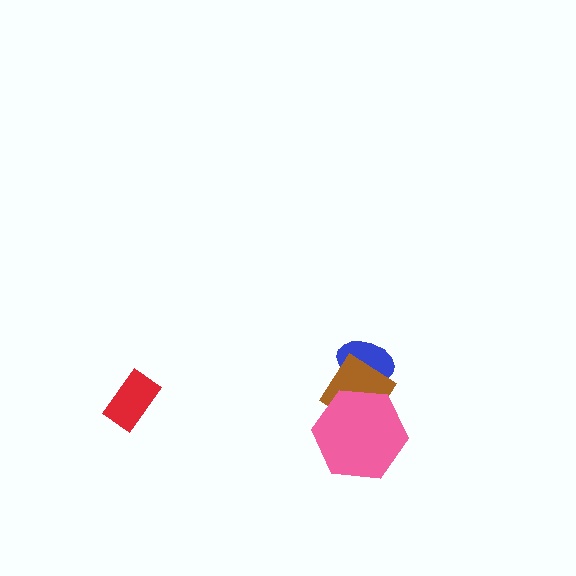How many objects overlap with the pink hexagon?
1 object overlaps with the pink hexagon.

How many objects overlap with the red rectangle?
0 objects overlap with the red rectangle.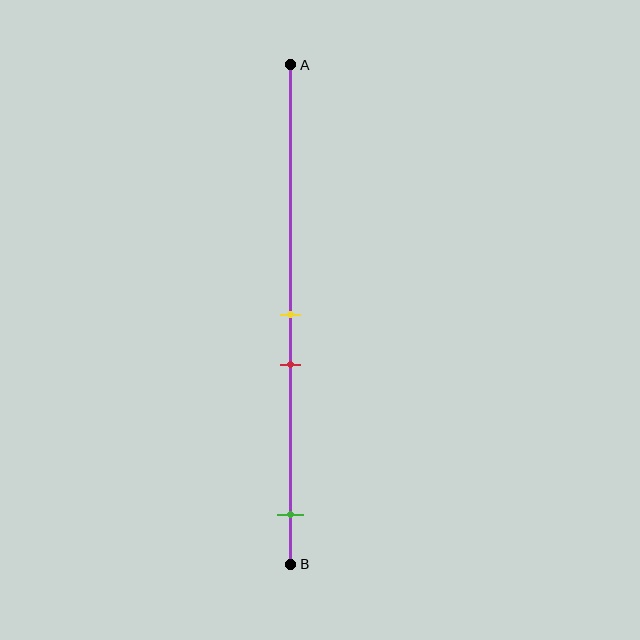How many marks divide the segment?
There are 3 marks dividing the segment.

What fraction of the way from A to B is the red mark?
The red mark is approximately 60% (0.6) of the way from A to B.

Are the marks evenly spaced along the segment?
No, the marks are not evenly spaced.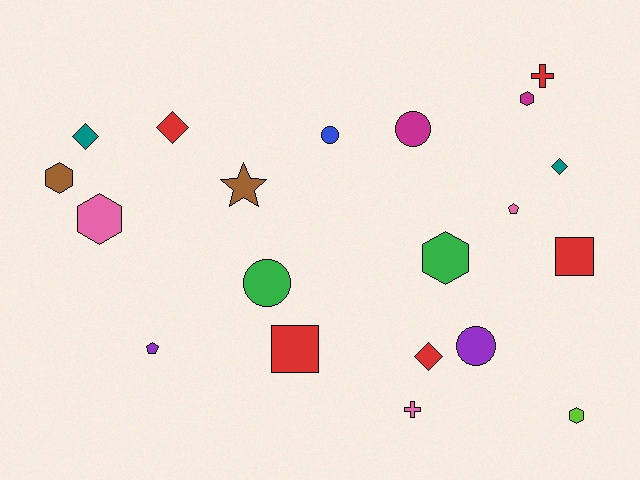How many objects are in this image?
There are 20 objects.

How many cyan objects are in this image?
There are no cyan objects.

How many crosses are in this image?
There are 2 crosses.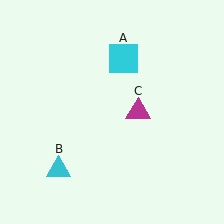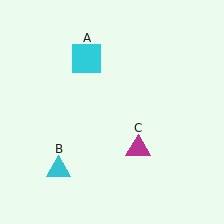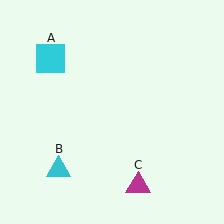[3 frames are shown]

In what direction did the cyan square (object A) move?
The cyan square (object A) moved left.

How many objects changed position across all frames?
2 objects changed position: cyan square (object A), magenta triangle (object C).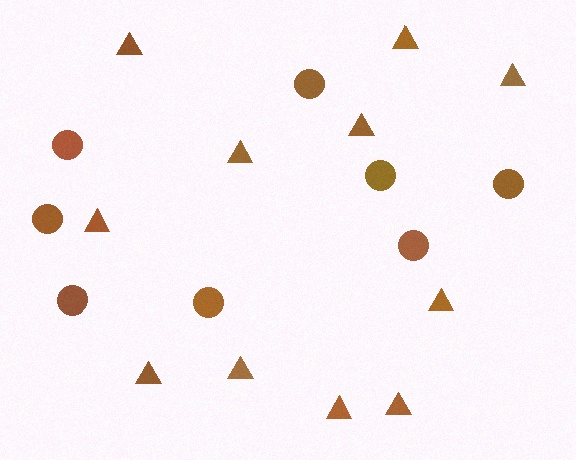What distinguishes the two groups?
There are 2 groups: one group of circles (8) and one group of triangles (11).